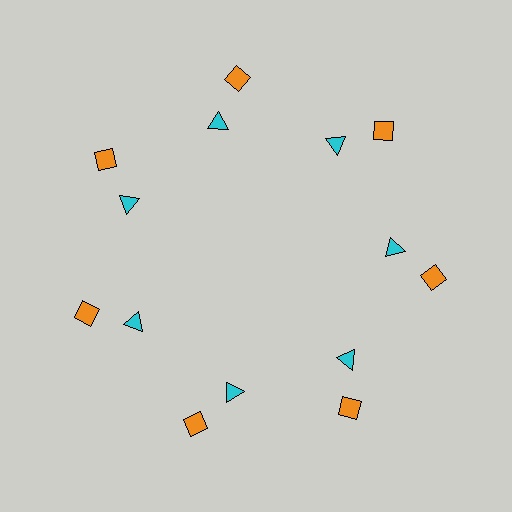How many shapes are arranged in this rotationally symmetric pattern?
There are 14 shapes, arranged in 7 groups of 2.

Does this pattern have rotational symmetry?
Yes, this pattern has 7-fold rotational symmetry. It looks the same after rotating 51 degrees around the center.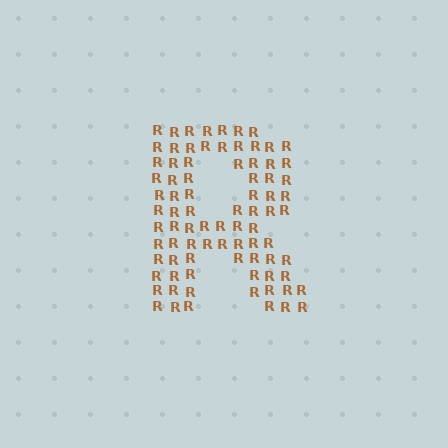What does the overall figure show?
The overall figure shows the letter R.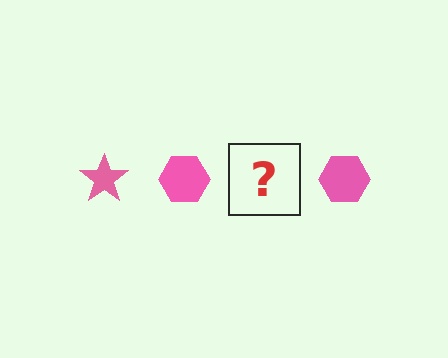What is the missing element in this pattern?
The missing element is a pink star.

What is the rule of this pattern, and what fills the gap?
The rule is that the pattern cycles through star, hexagon shapes in pink. The gap should be filled with a pink star.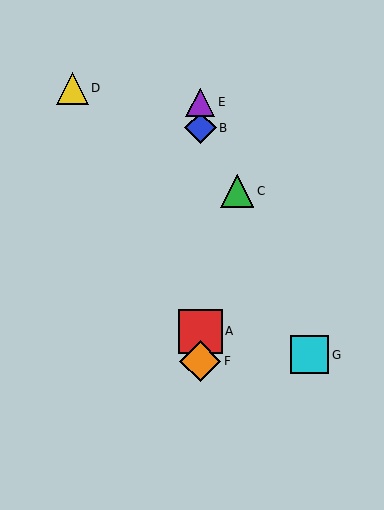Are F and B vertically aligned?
Yes, both are at x≈200.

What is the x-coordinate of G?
Object G is at x≈310.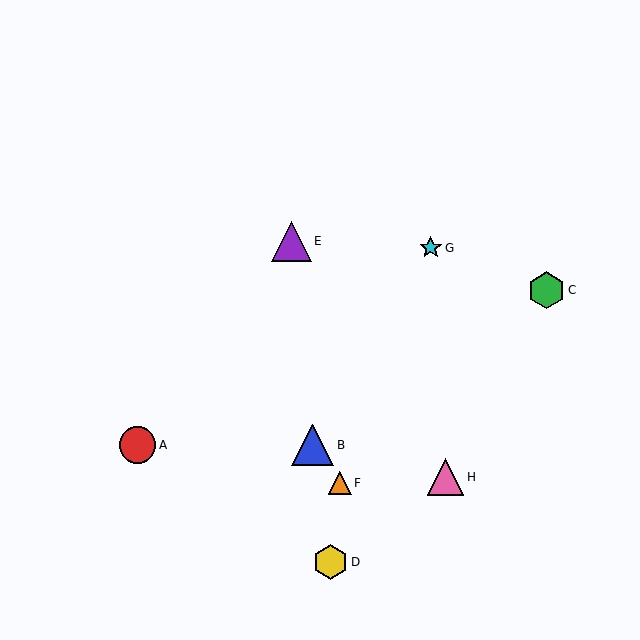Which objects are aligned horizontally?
Objects A, B are aligned horizontally.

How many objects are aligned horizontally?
2 objects (A, B) are aligned horizontally.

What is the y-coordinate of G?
Object G is at y≈248.